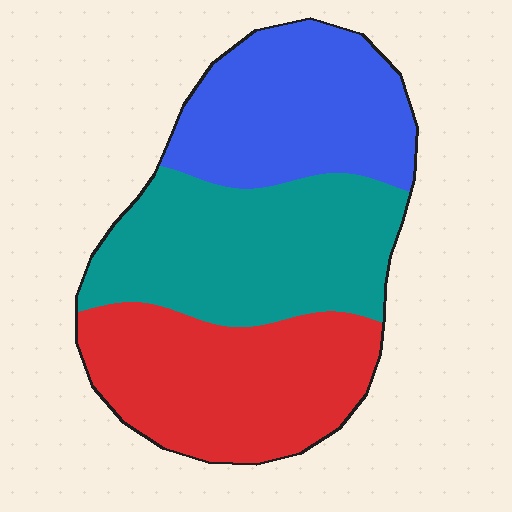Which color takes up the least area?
Blue, at roughly 30%.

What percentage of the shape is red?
Red covers 34% of the shape.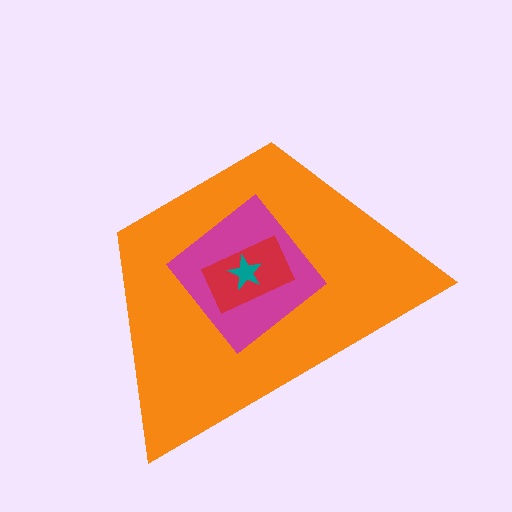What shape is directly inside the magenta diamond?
The red rectangle.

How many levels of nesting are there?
4.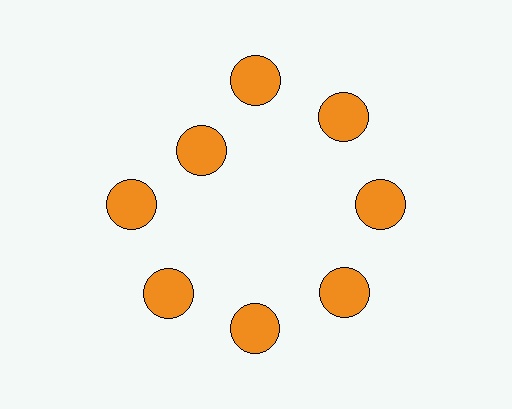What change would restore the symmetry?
The symmetry would be restored by moving it outward, back onto the ring so that all 8 circles sit at equal angles and equal distance from the center.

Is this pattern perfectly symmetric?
No. The 8 orange circles are arranged in a ring, but one element near the 10 o'clock position is pulled inward toward the center, breaking the 8-fold rotational symmetry.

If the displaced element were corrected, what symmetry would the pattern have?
It would have 8-fold rotational symmetry — the pattern would map onto itself every 45 degrees.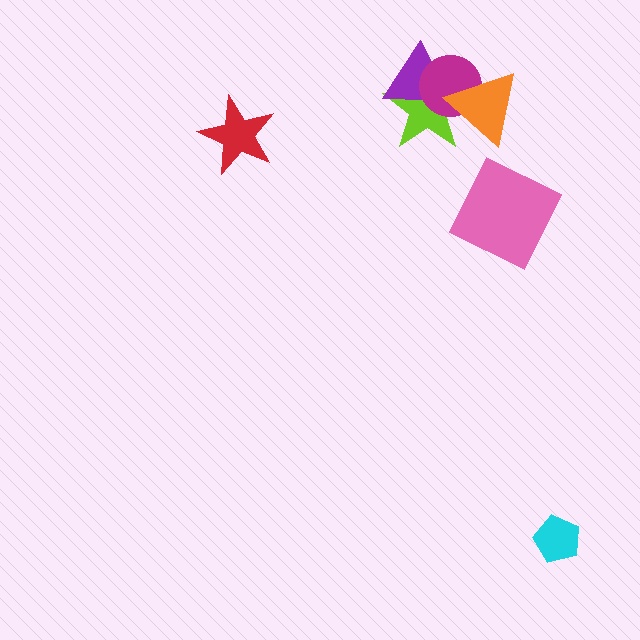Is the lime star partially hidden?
Yes, it is partially covered by another shape.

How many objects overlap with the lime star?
3 objects overlap with the lime star.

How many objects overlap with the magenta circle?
3 objects overlap with the magenta circle.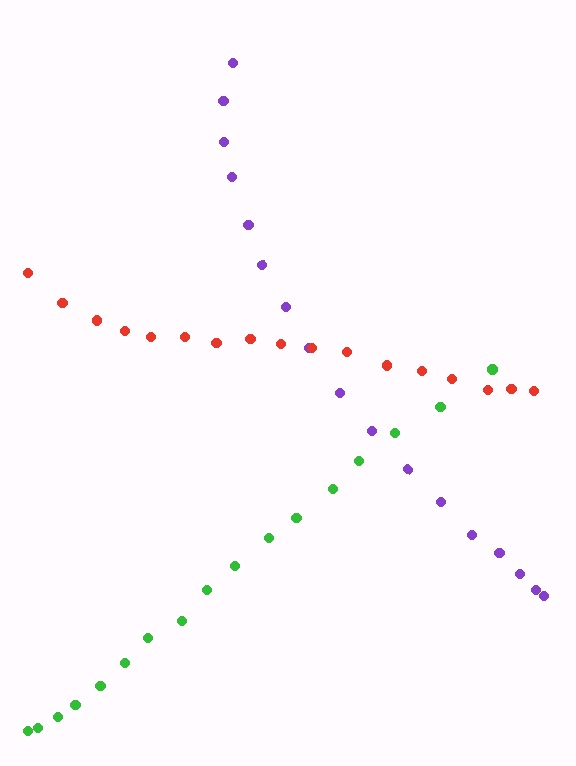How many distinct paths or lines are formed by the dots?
There are 3 distinct paths.